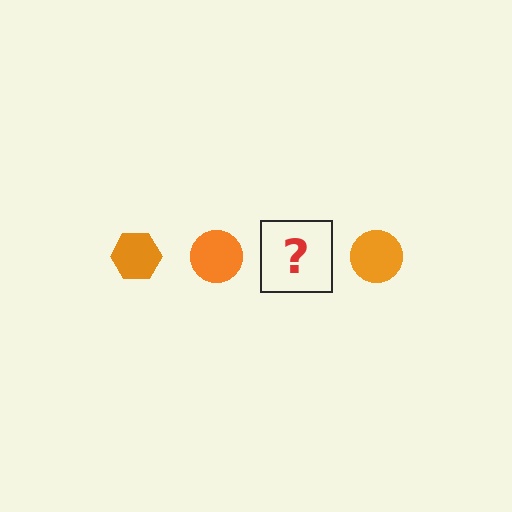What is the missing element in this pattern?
The missing element is an orange hexagon.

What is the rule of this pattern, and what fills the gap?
The rule is that the pattern cycles through hexagon, circle shapes in orange. The gap should be filled with an orange hexagon.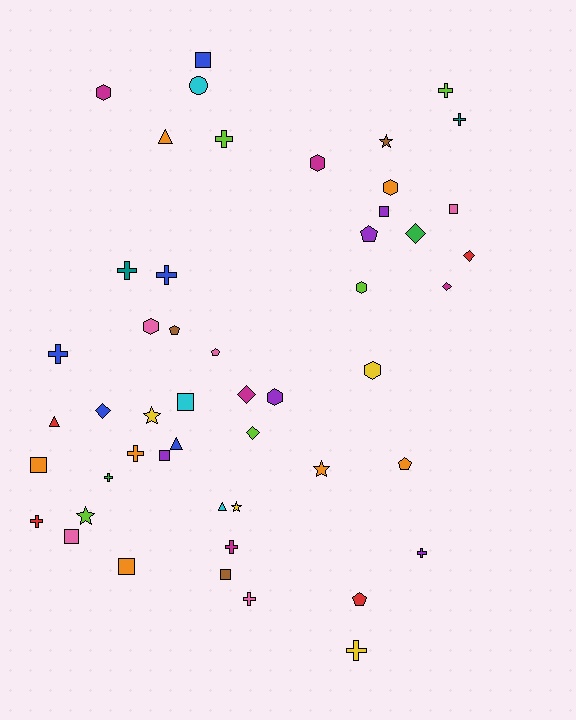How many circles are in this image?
There is 1 circle.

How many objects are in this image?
There are 50 objects.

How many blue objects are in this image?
There are 5 blue objects.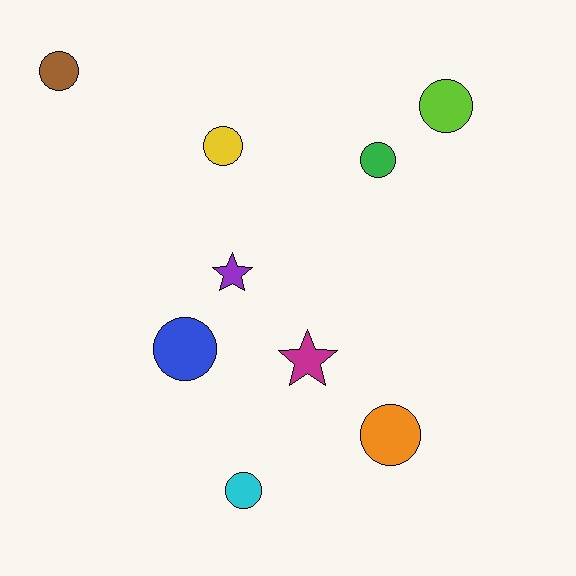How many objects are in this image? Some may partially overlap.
There are 9 objects.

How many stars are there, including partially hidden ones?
There are 2 stars.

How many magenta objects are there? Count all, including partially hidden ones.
There is 1 magenta object.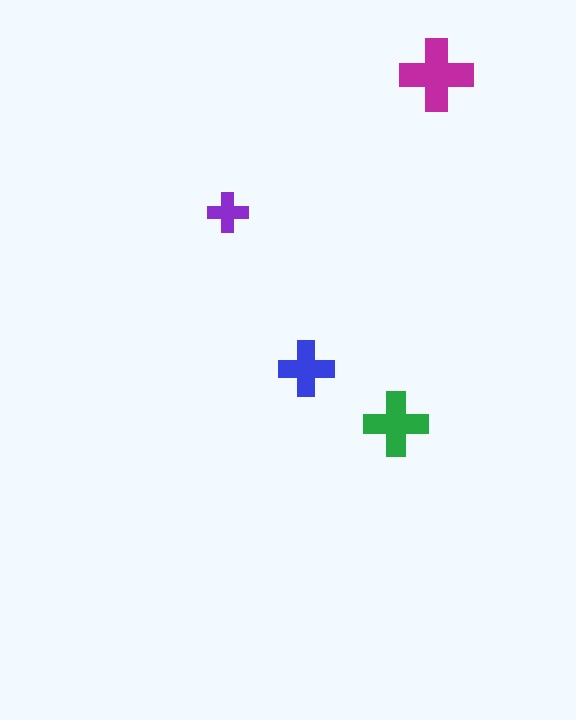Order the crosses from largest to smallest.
the magenta one, the green one, the blue one, the purple one.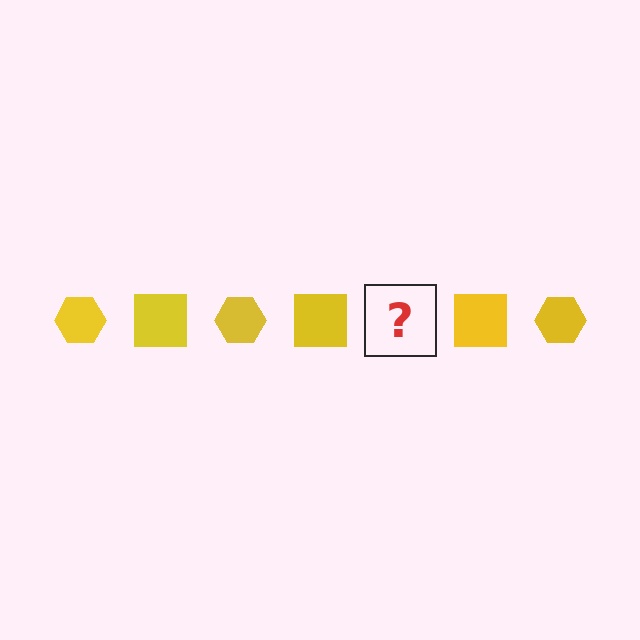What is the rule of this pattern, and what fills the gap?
The rule is that the pattern cycles through hexagon, square shapes in yellow. The gap should be filled with a yellow hexagon.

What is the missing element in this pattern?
The missing element is a yellow hexagon.